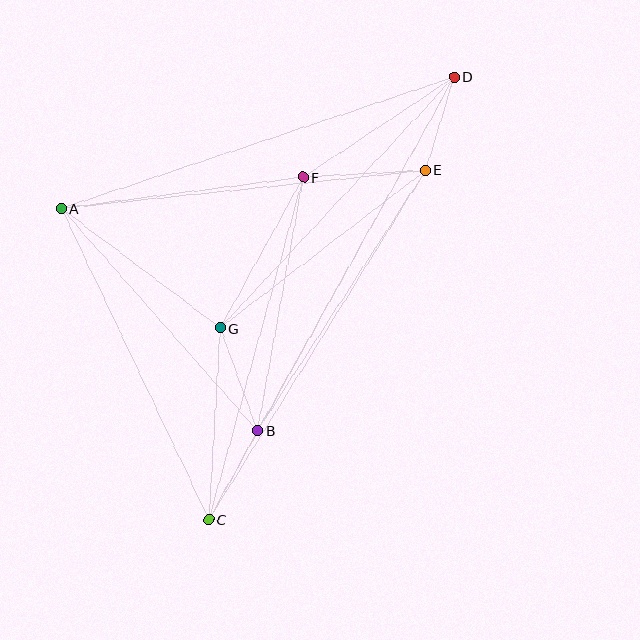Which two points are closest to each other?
Points D and E are closest to each other.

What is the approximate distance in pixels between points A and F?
The distance between A and F is approximately 244 pixels.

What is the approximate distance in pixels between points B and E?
The distance between B and E is approximately 310 pixels.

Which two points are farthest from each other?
Points C and D are farthest from each other.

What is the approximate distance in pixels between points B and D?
The distance between B and D is approximately 405 pixels.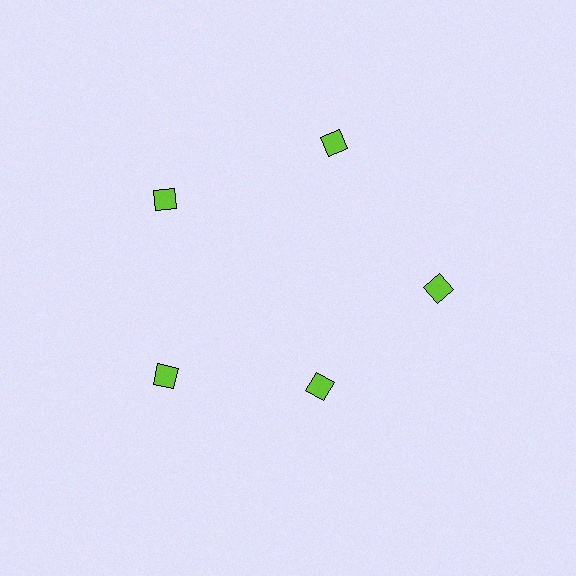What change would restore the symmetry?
The symmetry would be restored by moving it outward, back onto the ring so that all 5 diamonds sit at equal angles and equal distance from the center.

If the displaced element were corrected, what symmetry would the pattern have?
It would have 5-fold rotational symmetry — the pattern would map onto itself every 72 degrees.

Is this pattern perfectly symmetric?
No. The 5 lime diamonds are arranged in a ring, but one element near the 5 o'clock position is pulled inward toward the center, breaking the 5-fold rotational symmetry.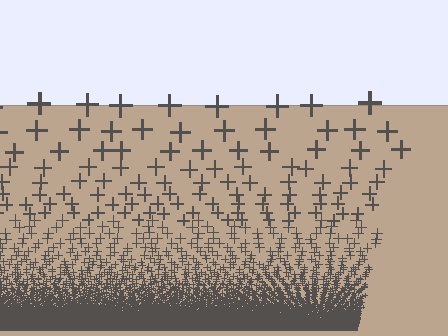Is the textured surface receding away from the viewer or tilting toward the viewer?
The surface appears to tilt toward the viewer. Texture elements get larger and sparser toward the top.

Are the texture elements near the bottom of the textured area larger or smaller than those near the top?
Smaller. The gradient is inverted — elements near the bottom are smaller and denser.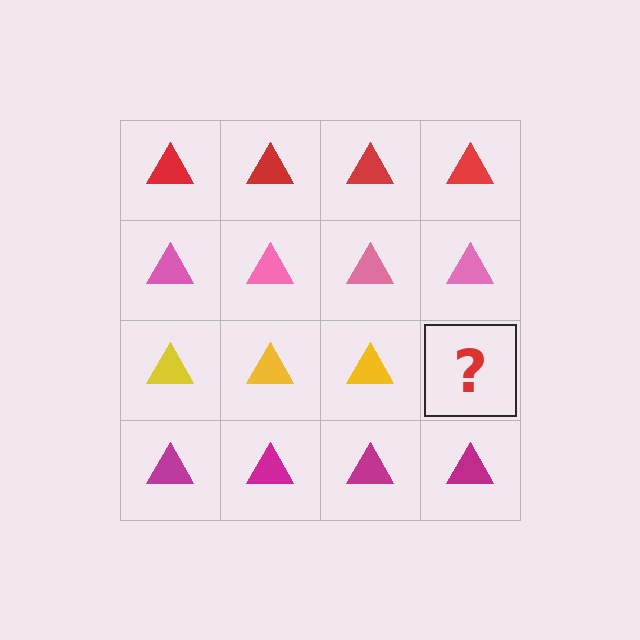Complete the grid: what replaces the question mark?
The question mark should be replaced with a yellow triangle.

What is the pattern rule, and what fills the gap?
The rule is that each row has a consistent color. The gap should be filled with a yellow triangle.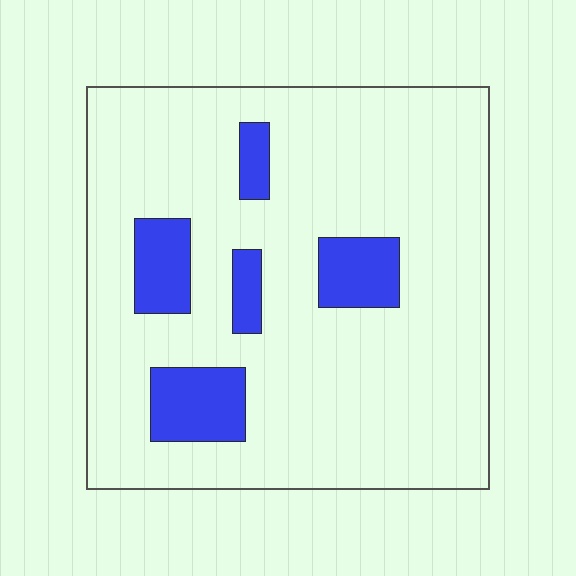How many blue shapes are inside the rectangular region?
5.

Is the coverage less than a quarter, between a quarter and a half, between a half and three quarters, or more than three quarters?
Less than a quarter.